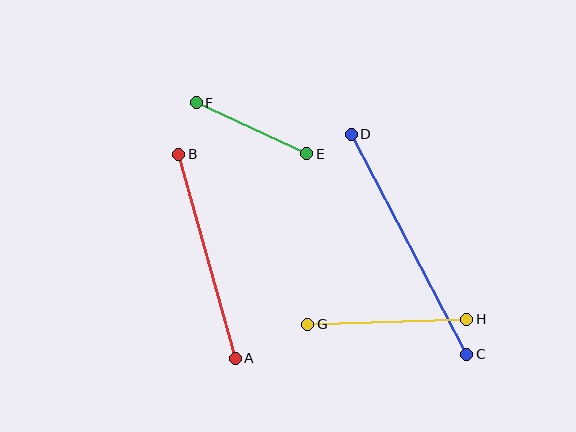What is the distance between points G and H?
The distance is approximately 159 pixels.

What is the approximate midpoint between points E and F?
The midpoint is at approximately (251, 128) pixels.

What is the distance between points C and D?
The distance is approximately 249 pixels.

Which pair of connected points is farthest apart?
Points C and D are farthest apart.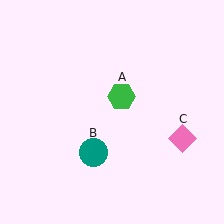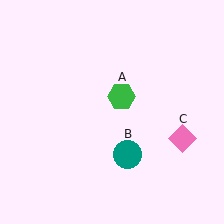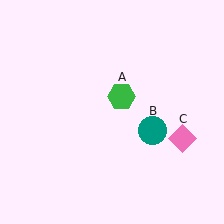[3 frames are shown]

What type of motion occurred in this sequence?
The teal circle (object B) rotated counterclockwise around the center of the scene.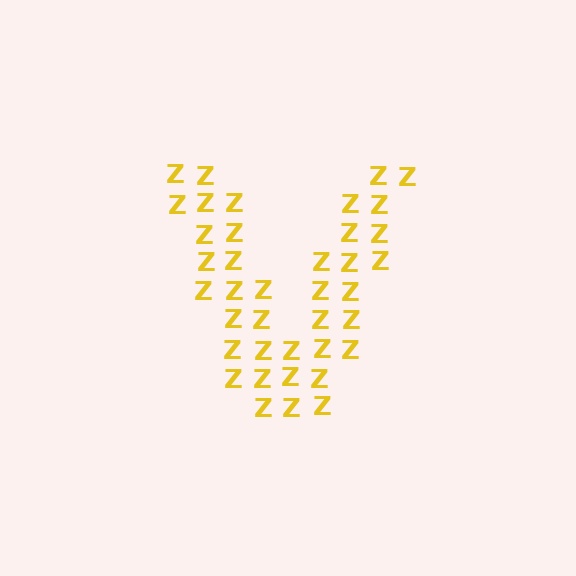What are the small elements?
The small elements are letter Z's.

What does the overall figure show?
The overall figure shows the letter V.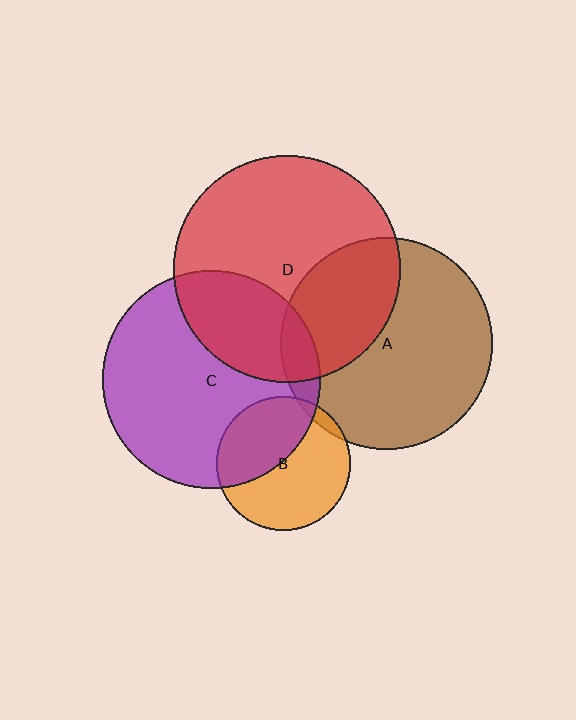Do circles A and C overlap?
Yes.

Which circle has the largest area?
Circle D (red).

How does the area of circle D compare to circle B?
Approximately 2.9 times.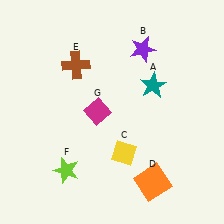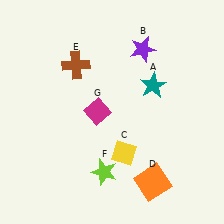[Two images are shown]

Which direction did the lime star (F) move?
The lime star (F) moved right.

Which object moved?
The lime star (F) moved right.